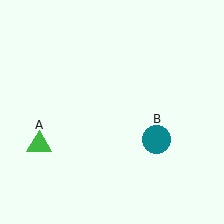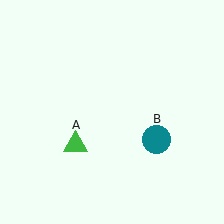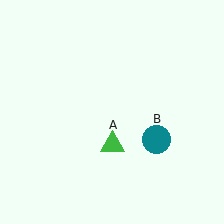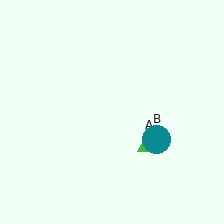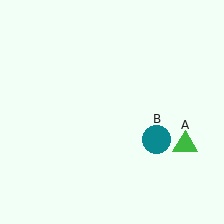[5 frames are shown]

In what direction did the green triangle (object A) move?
The green triangle (object A) moved right.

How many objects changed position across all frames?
1 object changed position: green triangle (object A).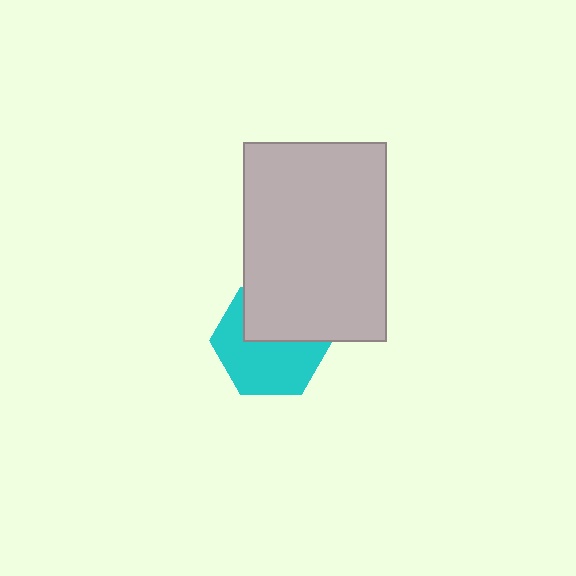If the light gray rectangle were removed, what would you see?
You would see the complete cyan hexagon.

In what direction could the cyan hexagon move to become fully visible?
The cyan hexagon could move down. That would shift it out from behind the light gray rectangle entirely.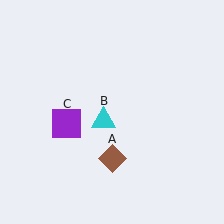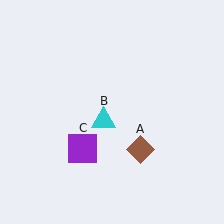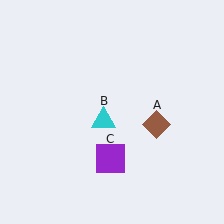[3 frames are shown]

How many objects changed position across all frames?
2 objects changed position: brown diamond (object A), purple square (object C).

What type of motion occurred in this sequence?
The brown diamond (object A), purple square (object C) rotated counterclockwise around the center of the scene.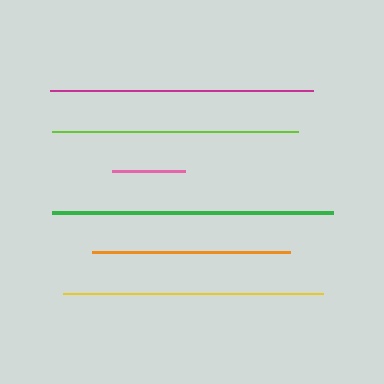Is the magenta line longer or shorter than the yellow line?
The magenta line is longer than the yellow line.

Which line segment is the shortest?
The pink line is the shortest at approximately 74 pixels.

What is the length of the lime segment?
The lime segment is approximately 245 pixels long.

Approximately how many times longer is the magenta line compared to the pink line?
The magenta line is approximately 3.6 times the length of the pink line.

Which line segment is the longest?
The green line is the longest at approximately 281 pixels.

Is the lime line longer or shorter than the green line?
The green line is longer than the lime line.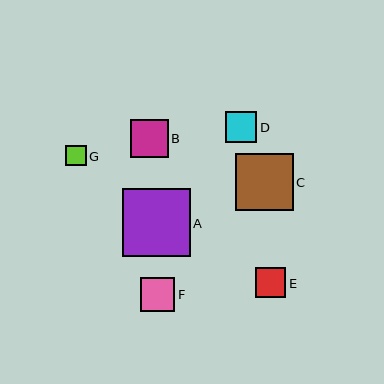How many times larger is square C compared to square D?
Square C is approximately 1.9 times the size of square D.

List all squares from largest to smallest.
From largest to smallest: A, C, B, F, D, E, G.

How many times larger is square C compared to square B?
Square C is approximately 1.5 times the size of square B.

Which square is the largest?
Square A is the largest with a size of approximately 68 pixels.